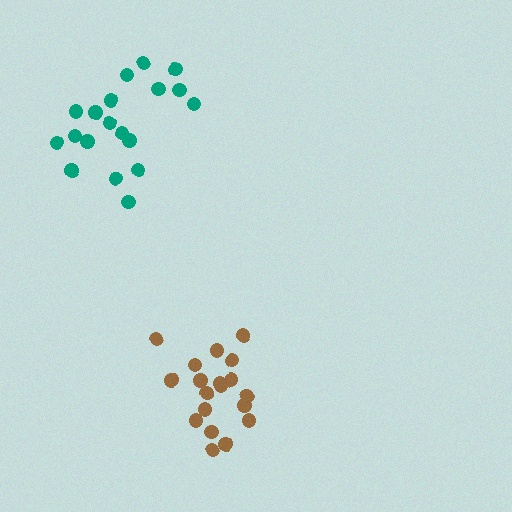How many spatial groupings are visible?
There are 2 spatial groupings.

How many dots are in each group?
Group 1: 19 dots, Group 2: 19 dots (38 total).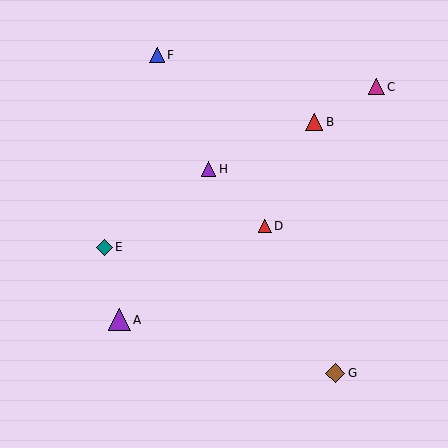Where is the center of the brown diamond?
The center of the brown diamond is at (335, 373).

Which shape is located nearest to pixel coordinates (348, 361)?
The brown diamond (labeled G) at (335, 373) is nearest to that location.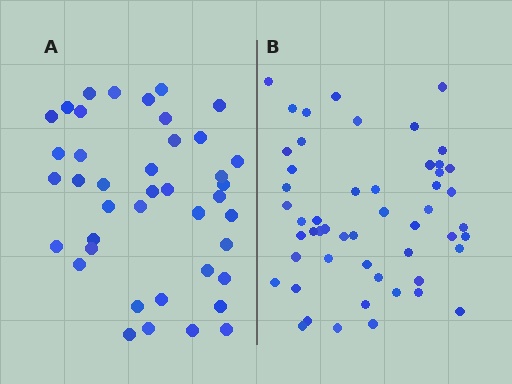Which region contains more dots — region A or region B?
Region B (the right region) has more dots.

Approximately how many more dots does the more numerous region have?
Region B has roughly 12 or so more dots than region A.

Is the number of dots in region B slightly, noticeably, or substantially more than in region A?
Region B has noticeably more, but not dramatically so. The ratio is roughly 1.3 to 1.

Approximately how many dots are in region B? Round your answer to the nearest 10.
About 50 dots. (The exact count is 52, which rounds to 50.)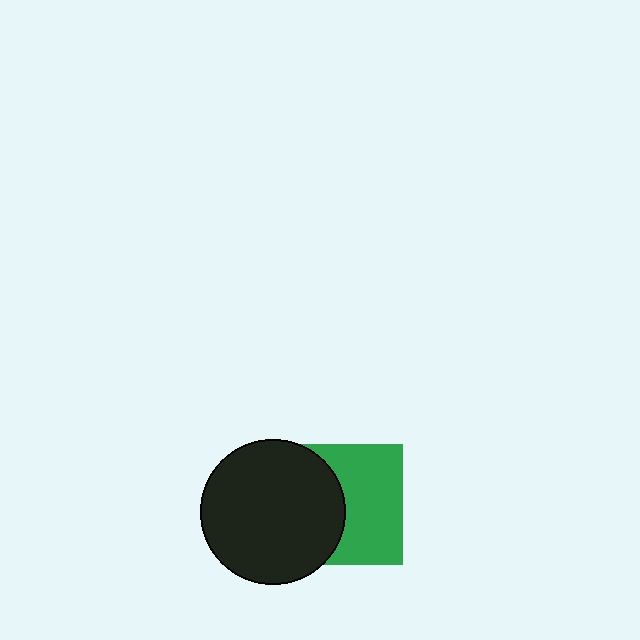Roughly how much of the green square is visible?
About half of it is visible (roughly 56%).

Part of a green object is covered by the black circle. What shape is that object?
It is a square.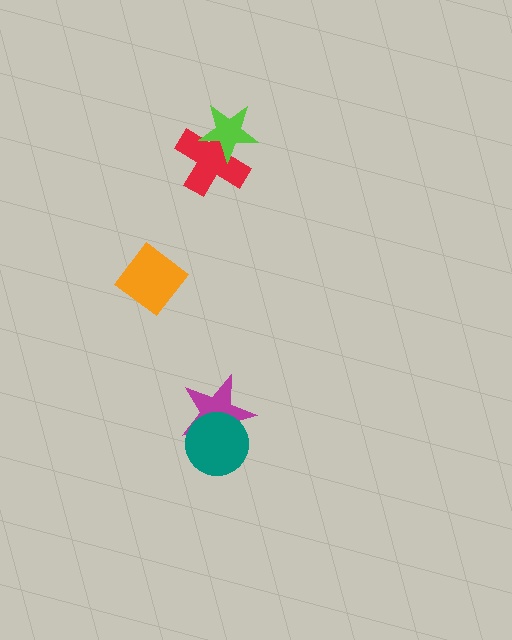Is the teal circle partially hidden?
No, no other shape covers it.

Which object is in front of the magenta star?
The teal circle is in front of the magenta star.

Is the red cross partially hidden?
Yes, it is partially covered by another shape.